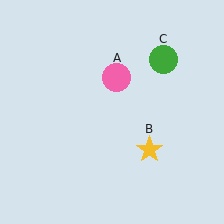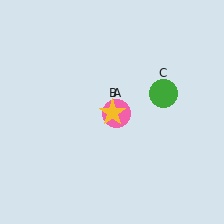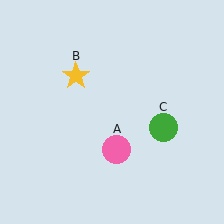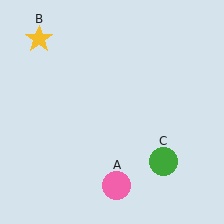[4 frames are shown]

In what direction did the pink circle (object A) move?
The pink circle (object A) moved down.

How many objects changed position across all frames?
3 objects changed position: pink circle (object A), yellow star (object B), green circle (object C).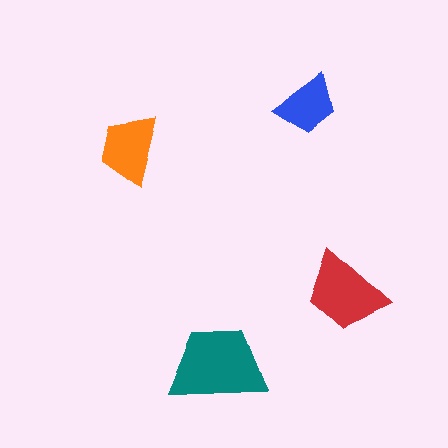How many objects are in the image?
There are 4 objects in the image.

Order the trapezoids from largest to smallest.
the teal one, the red one, the orange one, the blue one.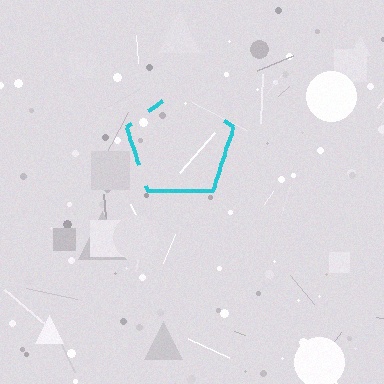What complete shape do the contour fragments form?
The contour fragments form a pentagon.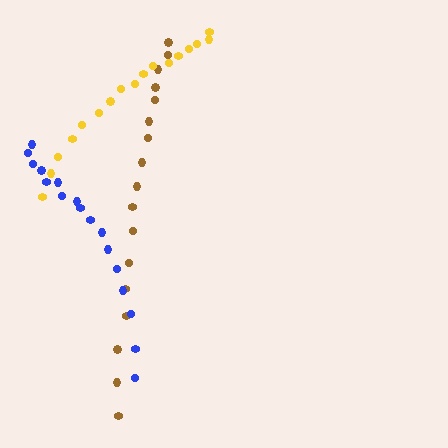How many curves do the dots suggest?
There are 3 distinct paths.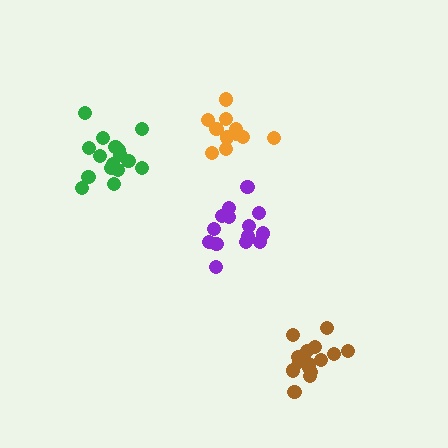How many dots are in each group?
Group 1: 14 dots, Group 2: 14 dots, Group 3: 15 dots, Group 4: 16 dots (59 total).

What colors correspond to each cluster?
The clusters are colored: purple, orange, brown, green.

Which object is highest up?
The orange cluster is topmost.